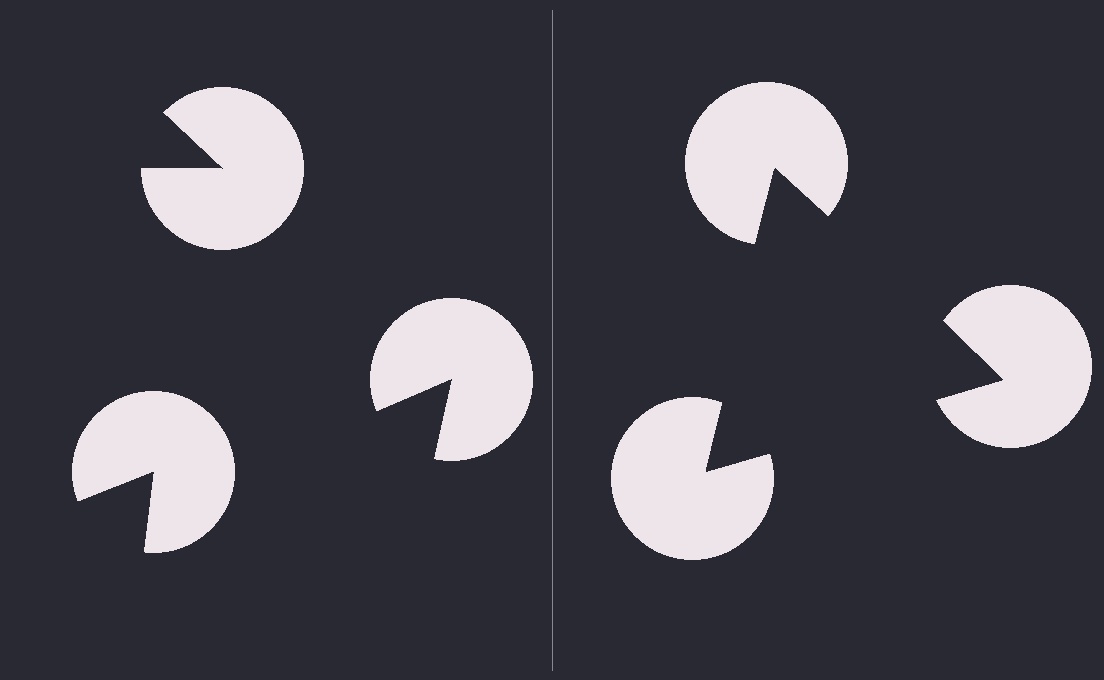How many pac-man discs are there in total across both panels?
6 — 3 on each side.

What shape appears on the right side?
An illusory triangle.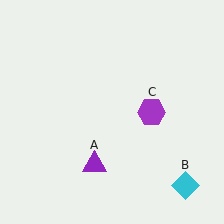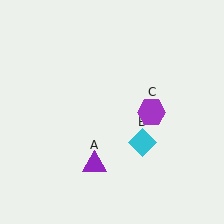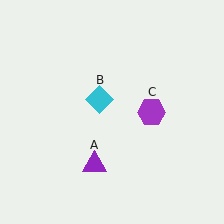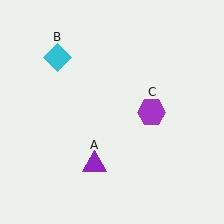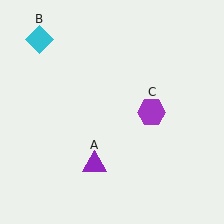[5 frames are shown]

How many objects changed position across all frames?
1 object changed position: cyan diamond (object B).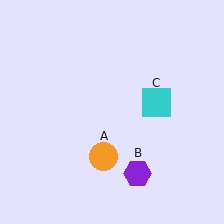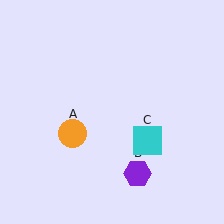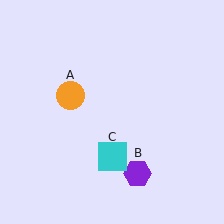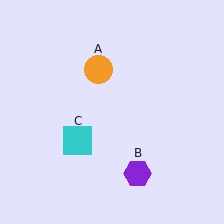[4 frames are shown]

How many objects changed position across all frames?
2 objects changed position: orange circle (object A), cyan square (object C).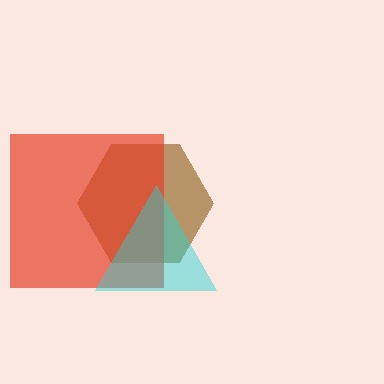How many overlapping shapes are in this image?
There are 3 overlapping shapes in the image.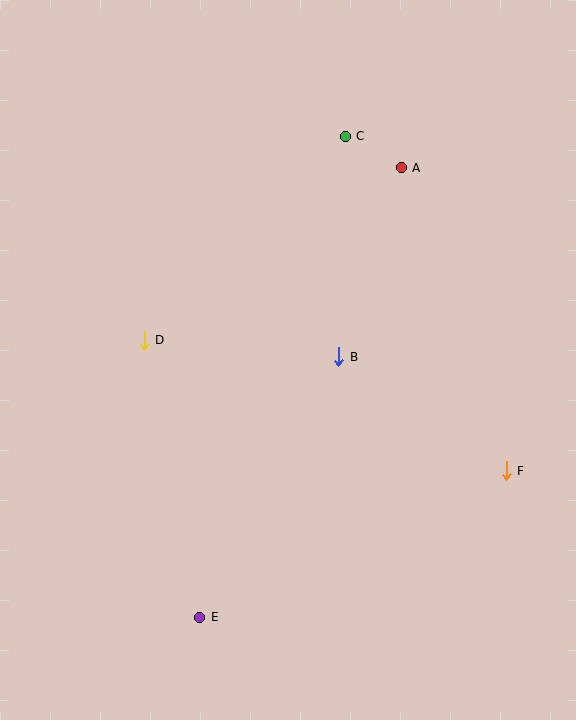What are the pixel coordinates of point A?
Point A is at (401, 168).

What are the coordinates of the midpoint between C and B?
The midpoint between C and B is at (342, 246).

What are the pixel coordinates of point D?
Point D is at (144, 340).